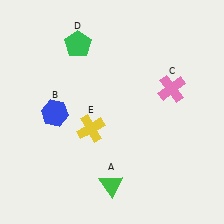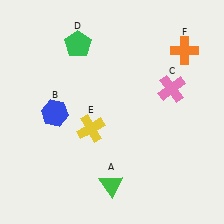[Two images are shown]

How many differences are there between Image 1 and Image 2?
There is 1 difference between the two images.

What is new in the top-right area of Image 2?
An orange cross (F) was added in the top-right area of Image 2.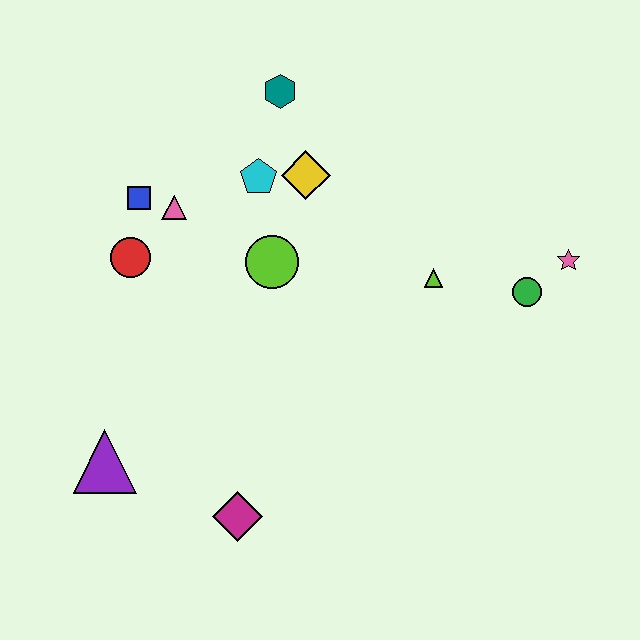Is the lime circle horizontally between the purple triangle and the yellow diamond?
Yes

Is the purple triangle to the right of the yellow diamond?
No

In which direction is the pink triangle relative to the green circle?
The pink triangle is to the left of the green circle.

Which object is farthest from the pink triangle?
The pink star is farthest from the pink triangle.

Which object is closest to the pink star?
The green circle is closest to the pink star.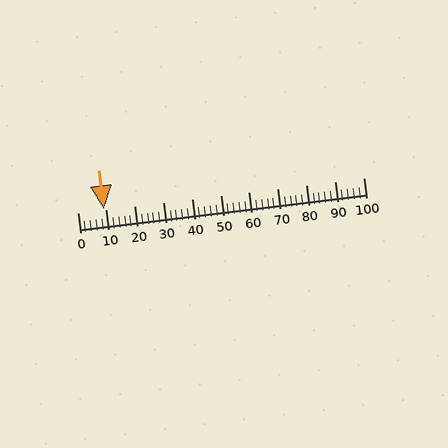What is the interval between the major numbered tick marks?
The major tick marks are spaced 10 units apart.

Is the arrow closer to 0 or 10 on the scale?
The arrow is closer to 10.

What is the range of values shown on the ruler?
The ruler shows values from 0 to 100.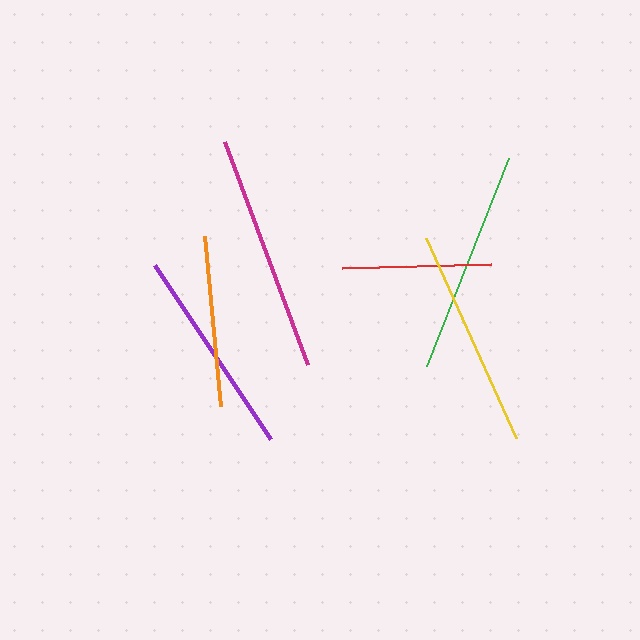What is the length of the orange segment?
The orange segment is approximately 171 pixels long.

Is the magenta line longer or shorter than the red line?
The magenta line is longer than the red line.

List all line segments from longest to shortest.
From longest to shortest: magenta, green, yellow, purple, orange, red.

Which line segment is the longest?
The magenta line is the longest at approximately 238 pixels.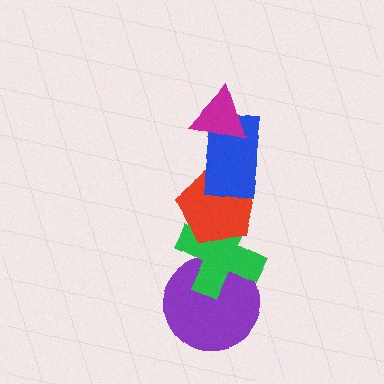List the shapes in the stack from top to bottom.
From top to bottom: the magenta triangle, the blue rectangle, the red pentagon, the green cross, the purple circle.